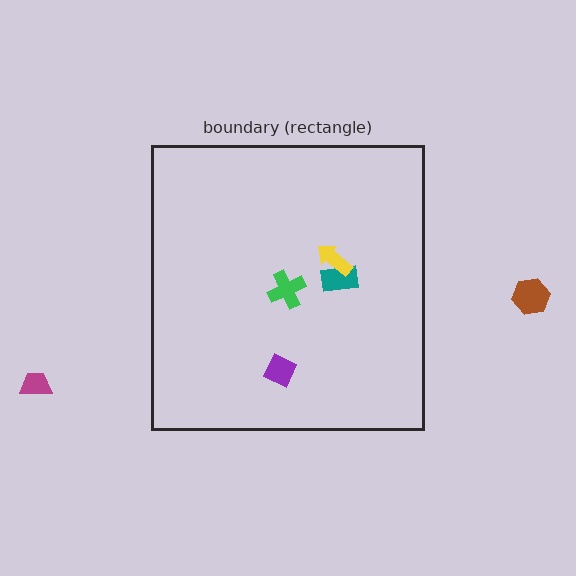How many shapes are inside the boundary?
4 inside, 2 outside.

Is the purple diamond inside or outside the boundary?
Inside.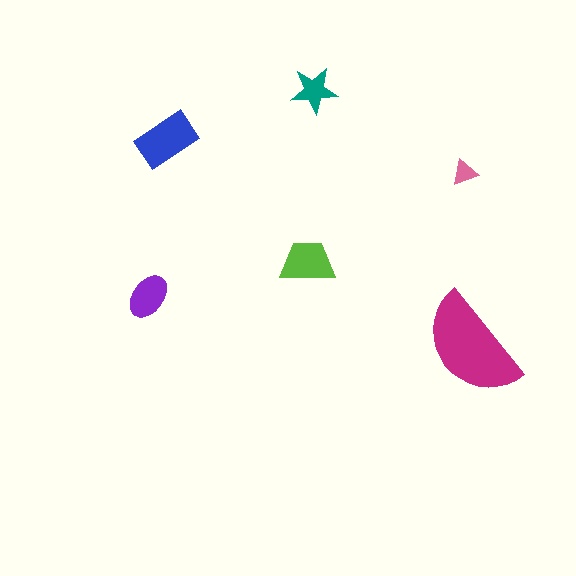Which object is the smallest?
The pink triangle.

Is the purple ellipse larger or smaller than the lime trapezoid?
Smaller.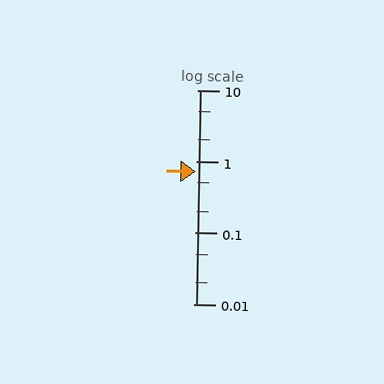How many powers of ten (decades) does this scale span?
The scale spans 3 decades, from 0.01 to 10.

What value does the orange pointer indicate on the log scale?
The pointer indicates approximately 0.72.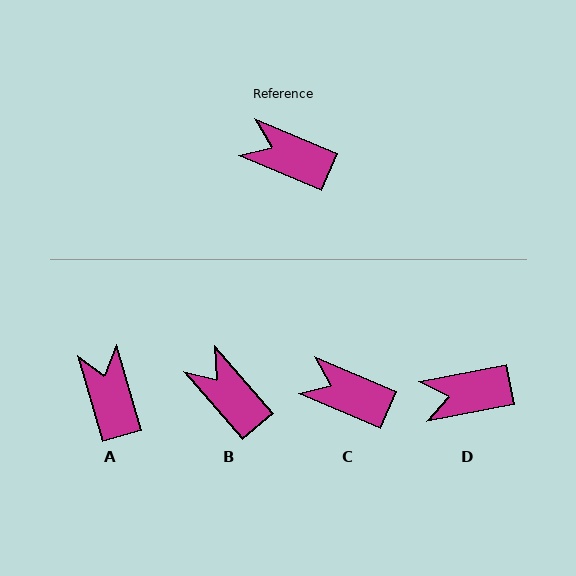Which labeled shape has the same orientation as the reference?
C.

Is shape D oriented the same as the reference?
No, it is off by about 34 degrees.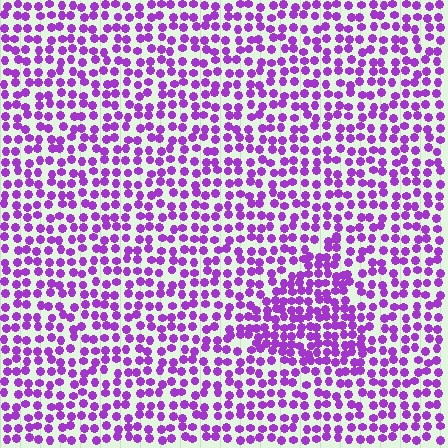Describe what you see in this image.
The image contains small purple elements arranged at two different densities. A triangle-shaped region is visible where the elements are more densely packed than the surrounding area.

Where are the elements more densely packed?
The elements are more densely packed inside the triangle boundary.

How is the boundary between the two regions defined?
The boundary is defined by a change in element density (approximately 1.6x ratio). All elements are the same color, size, and shape.